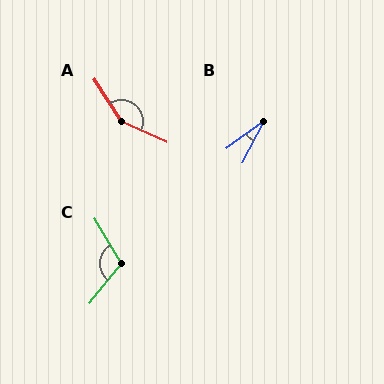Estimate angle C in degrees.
Approximately 110 degrees.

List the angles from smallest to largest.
B (26°), C (110°), A (147°).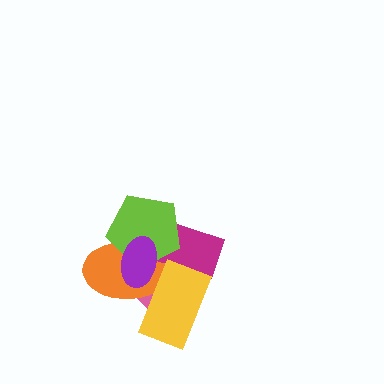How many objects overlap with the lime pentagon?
4 objects overlap with the lime pentagon.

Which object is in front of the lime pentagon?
The purple ellipse is in front of the lime pentagon.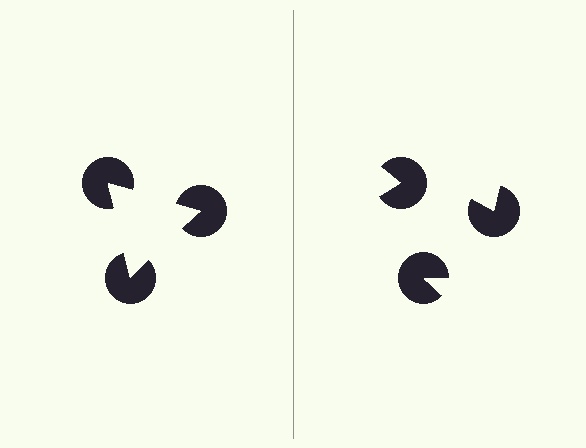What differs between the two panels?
The pac-man discs are positioned identically on both sides; only the wedge orientations differ. On the left they align to a triangle; on the right they are misaligned.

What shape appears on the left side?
An illusory triangle.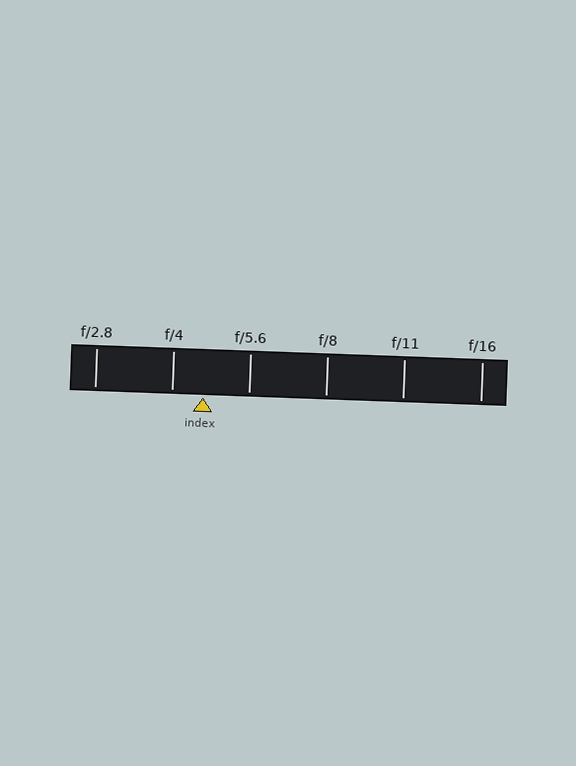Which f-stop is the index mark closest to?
The index mark is closest to f/4.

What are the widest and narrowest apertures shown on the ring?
The widest aperture shown is f/2.8 and the narrowest is f/16.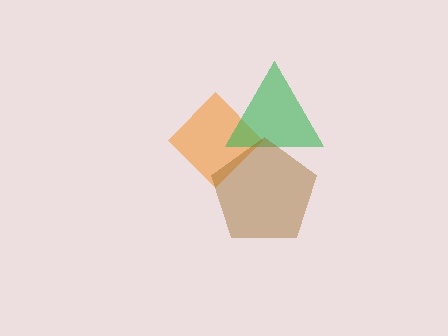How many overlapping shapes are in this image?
There are 3 overlapping shapes in the image.